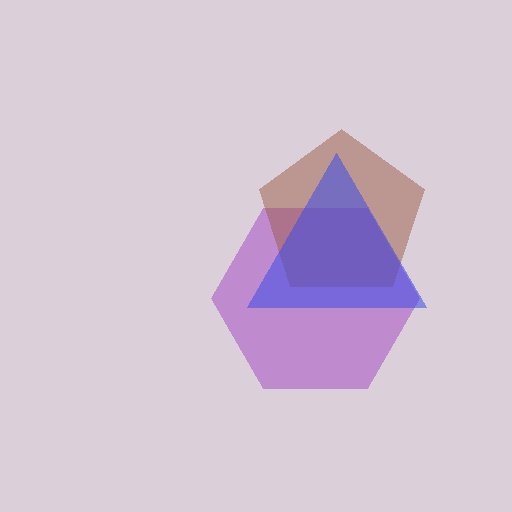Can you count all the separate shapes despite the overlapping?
Yes, there are 3 separate shapes.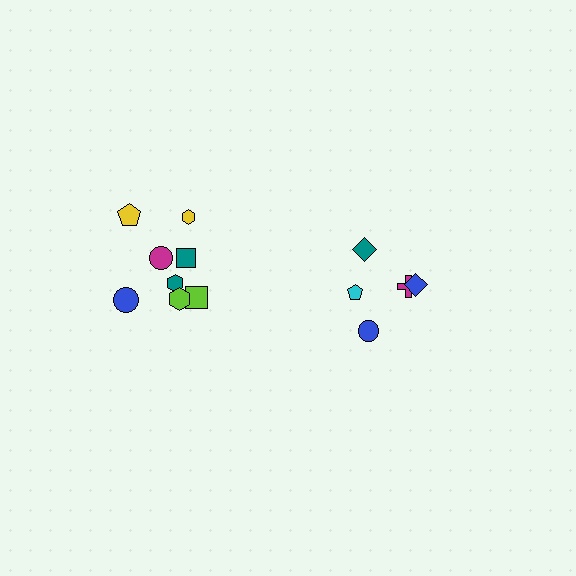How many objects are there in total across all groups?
There are 13 objects.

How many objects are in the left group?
There are 8 objects.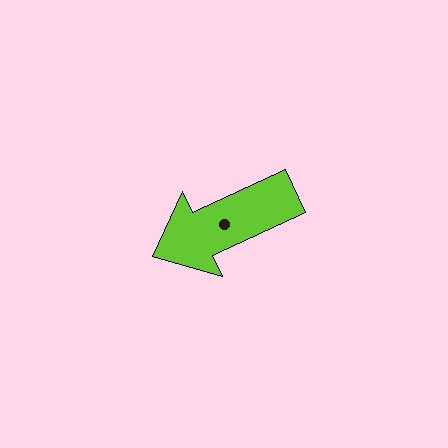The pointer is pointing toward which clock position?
Roughly 8 o'clock.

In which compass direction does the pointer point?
Southwest.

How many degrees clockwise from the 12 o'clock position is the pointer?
Approximately 245 degrees.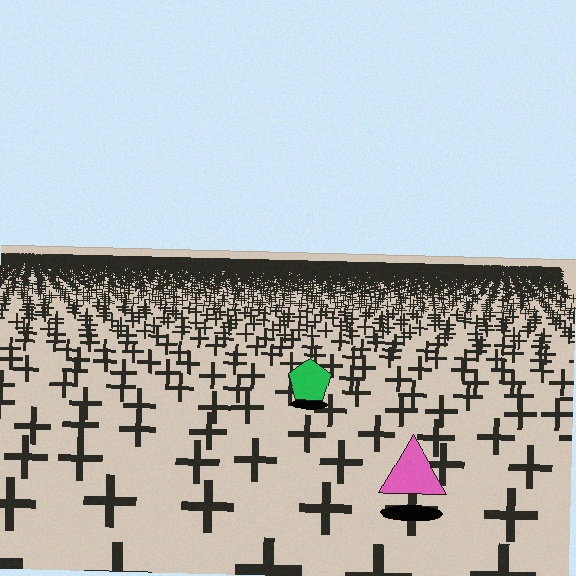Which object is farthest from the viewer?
The green pentagon is farthest from the viewer. It appears smaller and the ground texture around it is denser.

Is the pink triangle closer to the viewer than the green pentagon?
Yes. The pink triangle is closer — you can tell from the texture gradient: the ground texture is coarser near it.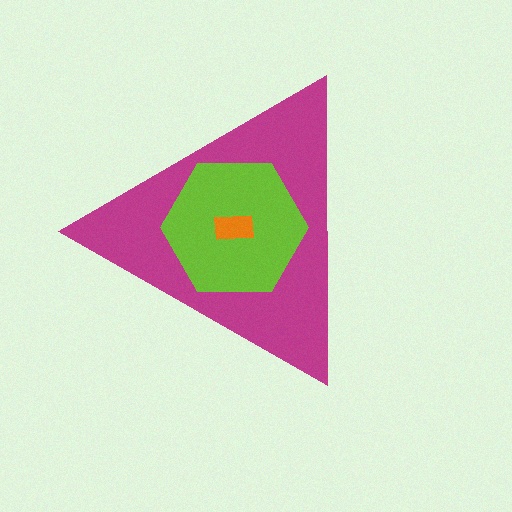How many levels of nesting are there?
3.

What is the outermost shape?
The magenta triangle.